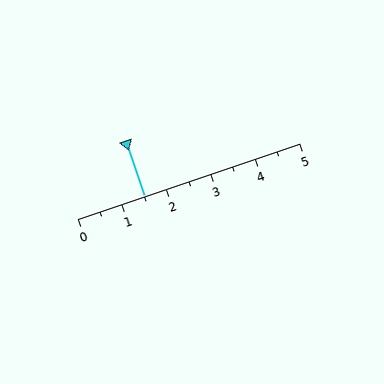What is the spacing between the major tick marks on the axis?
The major ticks are spaced 1 apart.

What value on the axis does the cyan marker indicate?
The marker indicates approximately 1.5.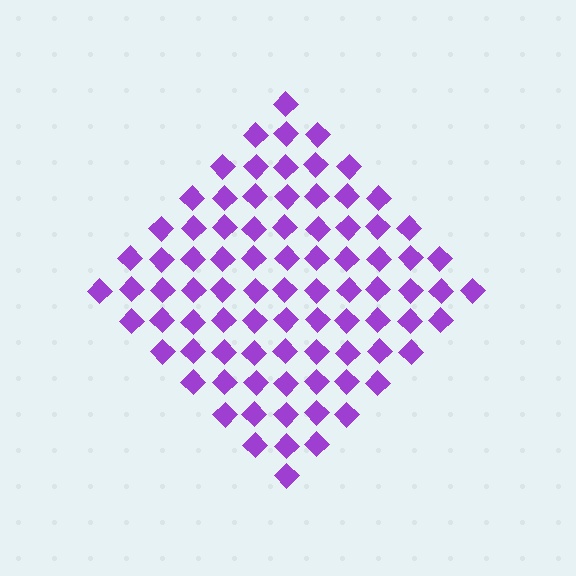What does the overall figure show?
The overall figure shows a diamond.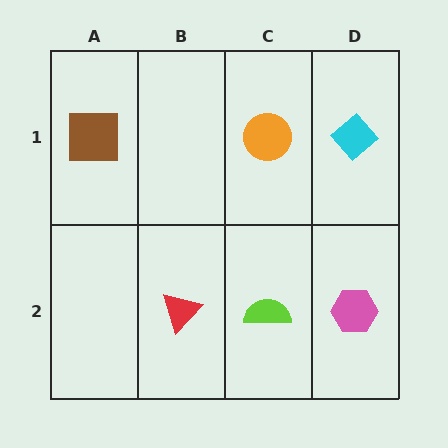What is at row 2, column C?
A lime semicircle.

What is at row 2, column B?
A red triangle.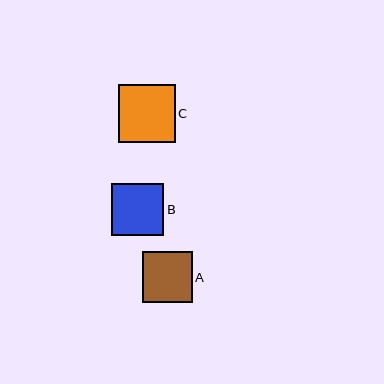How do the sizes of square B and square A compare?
Square B and square A are approximately the same size.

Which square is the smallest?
Square A is the smallest with a size of approximately 50 pixels.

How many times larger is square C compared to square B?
Square C is approximately 1.1 times the size of square B.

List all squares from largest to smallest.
From largest to smallest: C, B, A.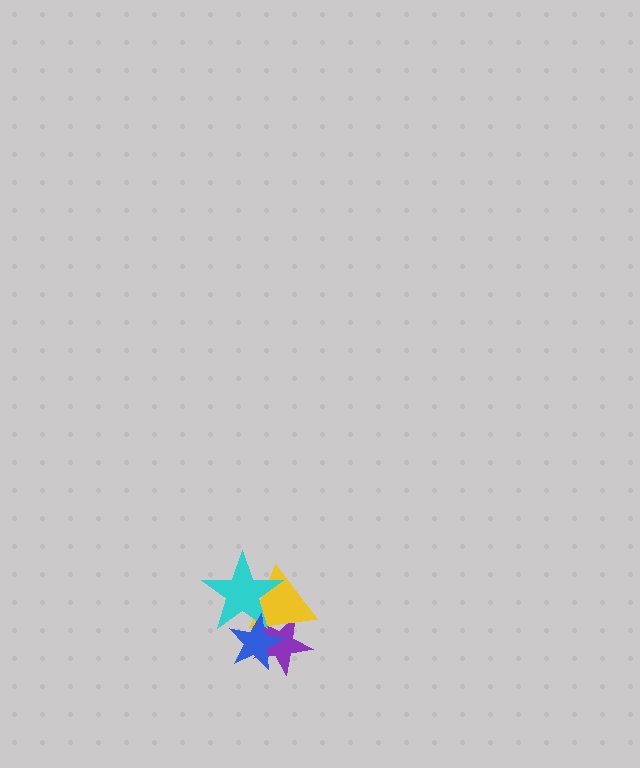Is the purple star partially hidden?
Yes, it is partially covered by another shape.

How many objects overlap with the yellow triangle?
3 objects overlap with the yellow triangle.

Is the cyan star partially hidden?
Yes, it is partially covered by another shape.